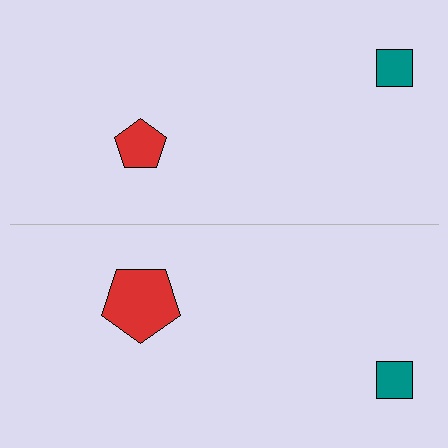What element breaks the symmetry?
The red pentagon on the bottom side has a different size than its mirror counterpart.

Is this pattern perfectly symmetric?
No, the pattern is not perfectly symmetric. The red pentagon on the bottom side has a different size than its mirror counterpart.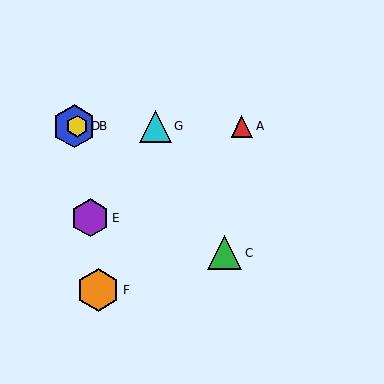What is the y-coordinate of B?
Object B is at y≈126.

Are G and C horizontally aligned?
No, G is at y≈126 and C is at y≈253.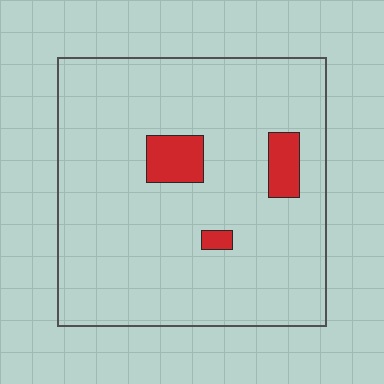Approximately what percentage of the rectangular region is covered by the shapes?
Approximately 10%.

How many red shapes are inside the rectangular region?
3.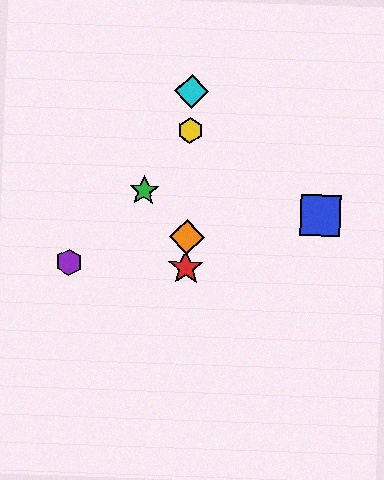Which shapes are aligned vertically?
The red star, the yellow hexagon, the orange diamond, the cyan diamond are aligned vertically.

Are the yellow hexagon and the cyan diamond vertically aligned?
Yes, both are at x≈191.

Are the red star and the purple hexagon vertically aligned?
No, the red star is at x≈186 and the purple hexagon is at x≈69.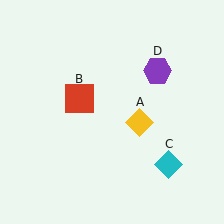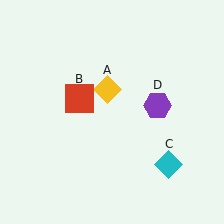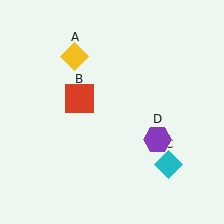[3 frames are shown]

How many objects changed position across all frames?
2 objects changed position: yellow diamond (object A), purple hexagon (object D).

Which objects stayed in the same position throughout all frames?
Red square (object B) and cyan diamond (object C) remained stationary.